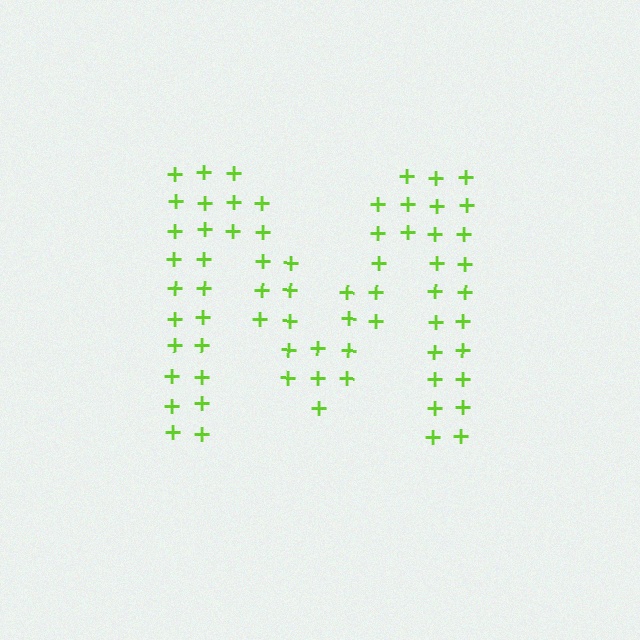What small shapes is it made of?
It is made of small plus signs.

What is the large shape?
The large shape is the letter M.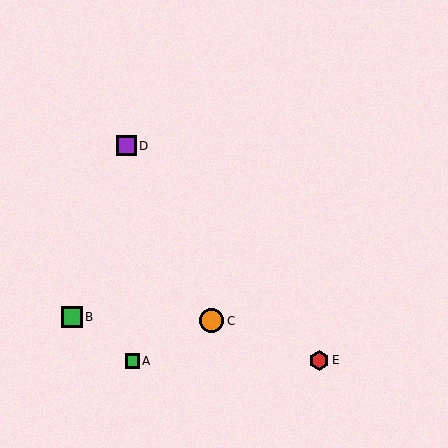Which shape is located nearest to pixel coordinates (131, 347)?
The green square (labeled A) at (132, 361) is nearest to that location.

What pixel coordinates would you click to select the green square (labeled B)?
Click at (72, 317) to select the green square B.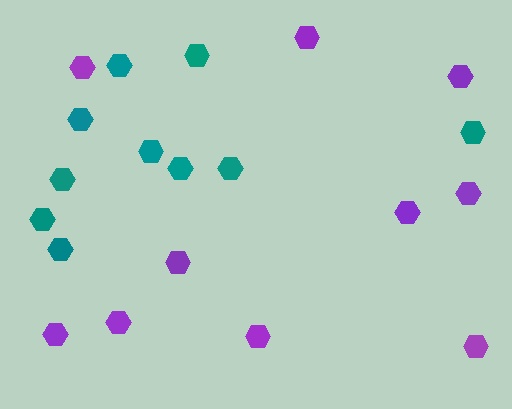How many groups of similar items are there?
There are 2 groups: one group of purple hexagons (10) and one group of teal hexagons (10).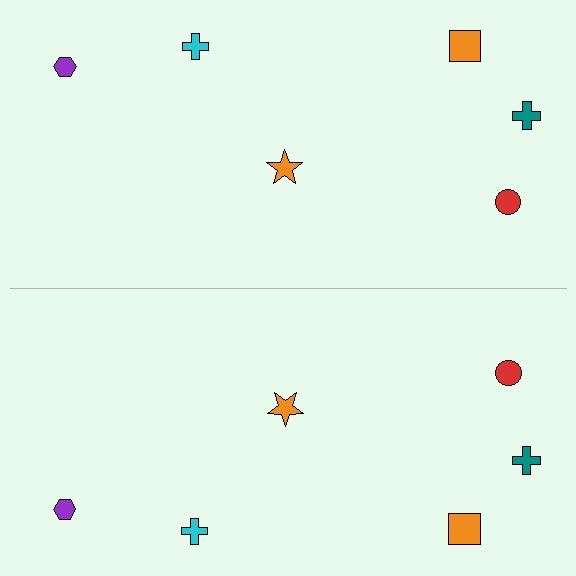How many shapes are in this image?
There are 12 shapes in this image.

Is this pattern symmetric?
Yes, this pattern has bilateral (reflection) symmetry.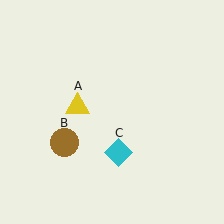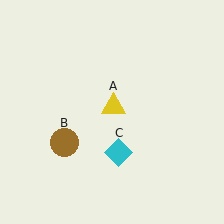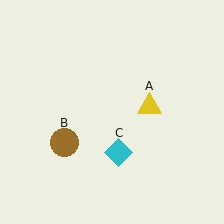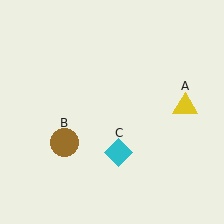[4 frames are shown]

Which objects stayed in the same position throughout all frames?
Brown circle (object B) and cyan diamond (object C) remained stationary.